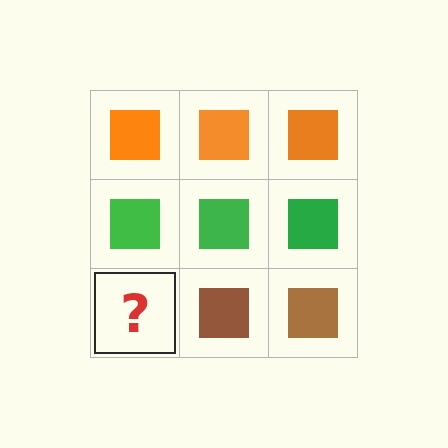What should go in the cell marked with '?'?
The missing cell should contain a brown square.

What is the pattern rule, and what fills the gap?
The rule is that each row has a consistent color. The gap should be filled with a brown square.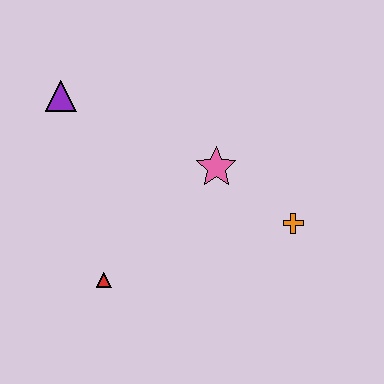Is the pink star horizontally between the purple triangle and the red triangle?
No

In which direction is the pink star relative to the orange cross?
The pink star is to the left of the orange cross.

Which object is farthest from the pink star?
The purple triangle is farthest from the pink star.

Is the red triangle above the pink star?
No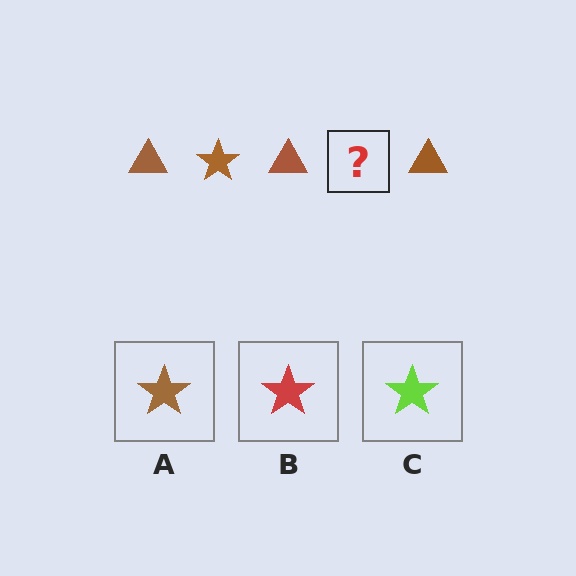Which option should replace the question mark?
Option A.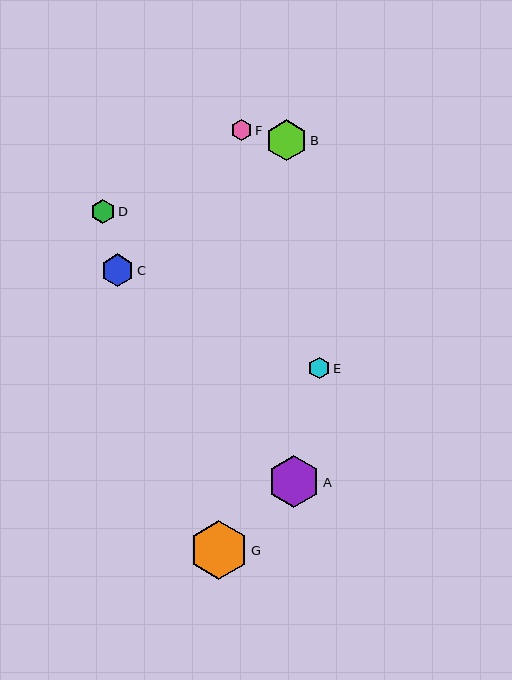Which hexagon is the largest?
Hexagon G is the largest with a size of approximately 58 pixels.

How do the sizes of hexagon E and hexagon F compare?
Hexagon E and hexagon F are approximately the same size.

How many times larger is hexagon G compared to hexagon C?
Hexagon G is approximately 1.8 times the size of hexagon C.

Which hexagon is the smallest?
Hexagon F is the smallest with a size of approximately 21 pixels.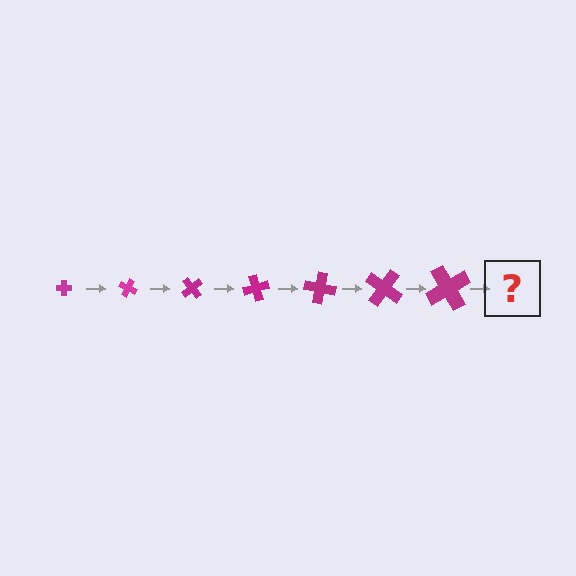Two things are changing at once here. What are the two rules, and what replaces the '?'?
The two rules are that the cross grows larger each step and it rotates 25 degrees each step. The '?' should be a cross, larger than the previous one and rotated 175 degrees from the start.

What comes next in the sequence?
The next element should be a cross, larger than the previous one and rotated 175 degrees from the start.